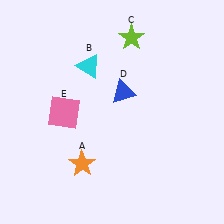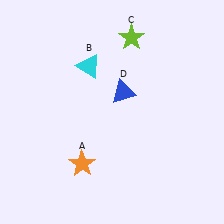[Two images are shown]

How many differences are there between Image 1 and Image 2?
There is 1 difference between the two images.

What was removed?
The pink square (E) was removed in Image 2.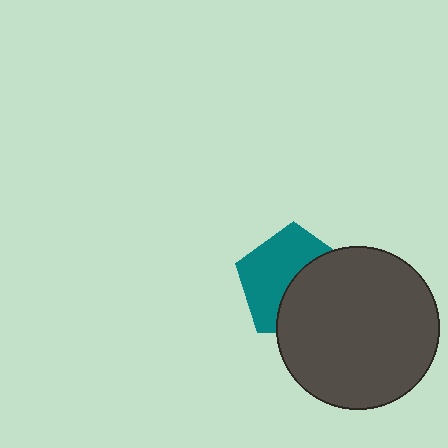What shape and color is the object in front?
The object in front is a dark gray circle.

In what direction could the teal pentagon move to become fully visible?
The teal pentagon could move toward the upper-left. That would shift it out from behind the dark gray circle entirely.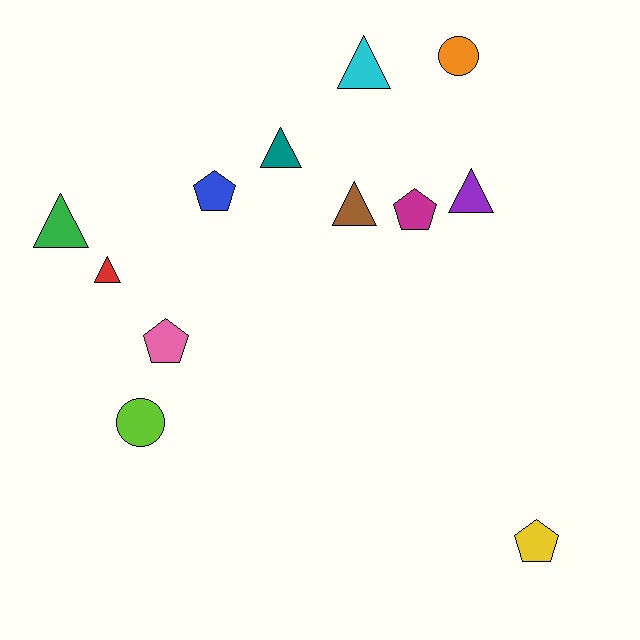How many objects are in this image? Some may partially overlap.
There are 12 objects.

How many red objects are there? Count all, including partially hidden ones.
There is 1 red object.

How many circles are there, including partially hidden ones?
There are 2 circles.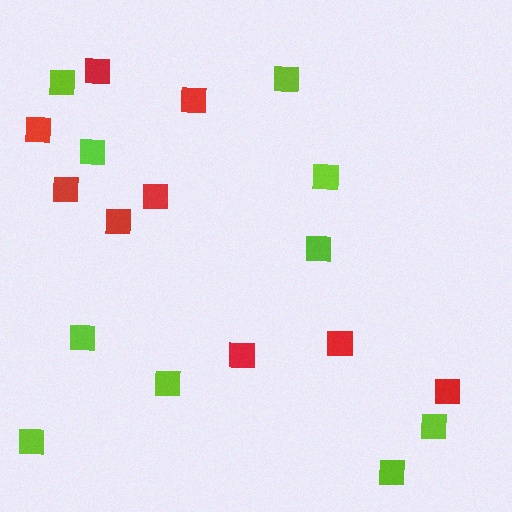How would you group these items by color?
There are 2 groups: one group of lime squares (10) and one group of red squares (9).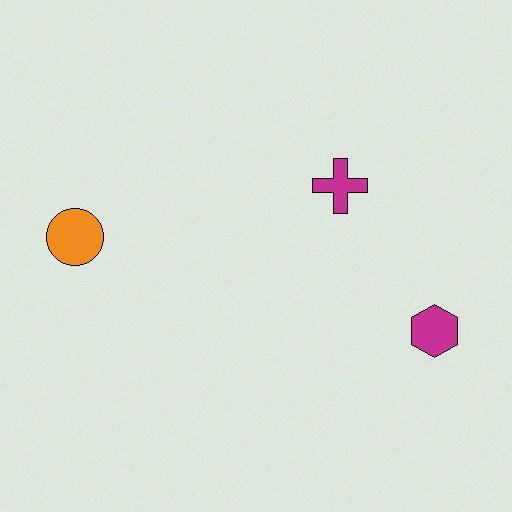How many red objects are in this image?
There are no red objects.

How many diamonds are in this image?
There are no diamonds.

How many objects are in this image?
There are 3 objects.